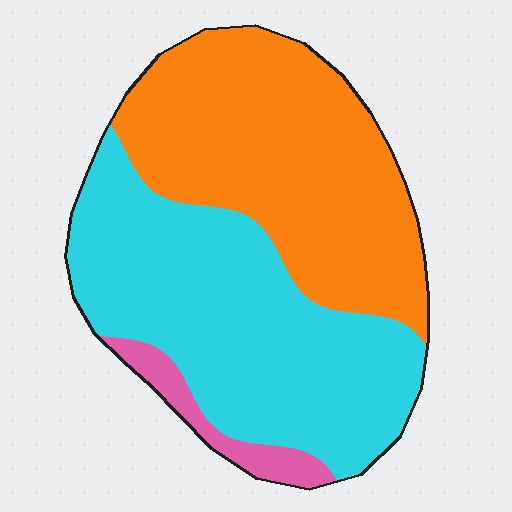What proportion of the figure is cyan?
Cyan covers about 50% of the figure.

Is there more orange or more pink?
Orange.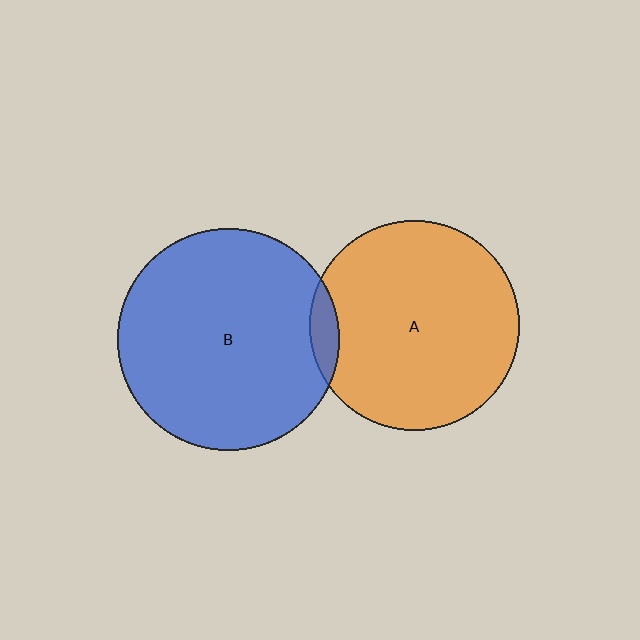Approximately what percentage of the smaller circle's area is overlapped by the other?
Approximately 5%.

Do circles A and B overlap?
Yes.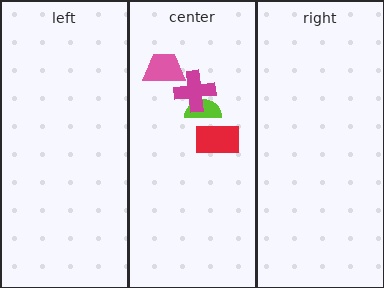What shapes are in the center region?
The pink trapezoid, the red rectangle, the lime semicircle, the magenta cross.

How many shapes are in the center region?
4.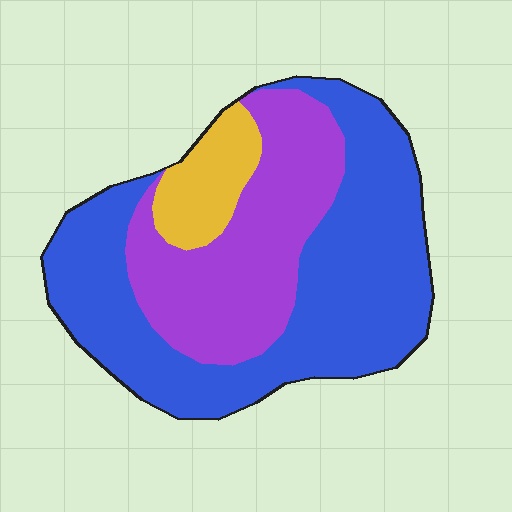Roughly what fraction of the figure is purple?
Purple takes up about one third (1/3) of the figure.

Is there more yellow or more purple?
Purple.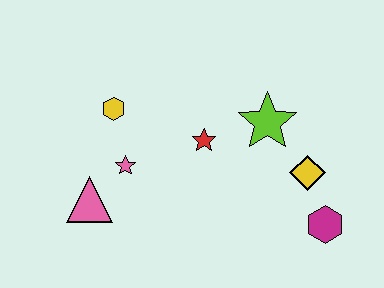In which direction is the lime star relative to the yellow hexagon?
The lime star is to the right of the yellow hexagon.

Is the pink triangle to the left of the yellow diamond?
Yes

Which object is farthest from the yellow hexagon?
The magenta hexagon is farthest from the yellow hexagon.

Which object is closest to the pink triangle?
The pink star is closest to the pink triangle.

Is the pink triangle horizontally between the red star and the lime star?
No